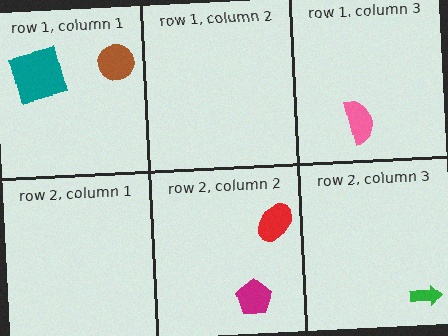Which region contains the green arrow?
The row 2, column 3 region.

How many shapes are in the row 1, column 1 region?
2.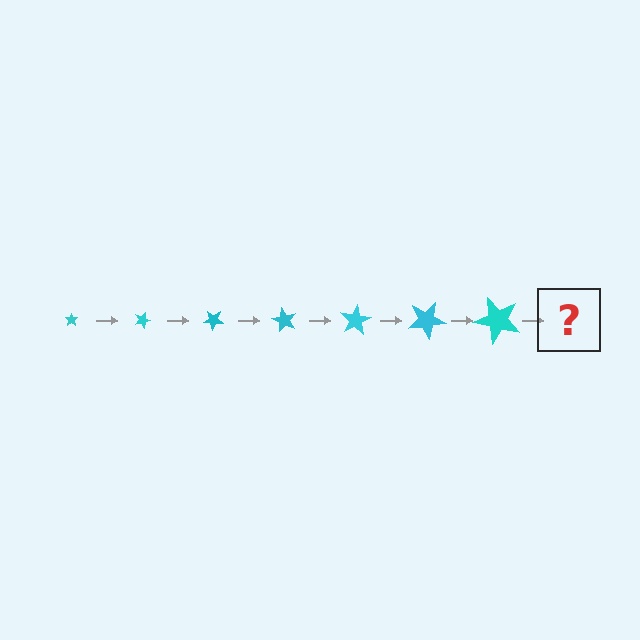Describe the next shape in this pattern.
It should be a star, larger than the previous one and rotated 140 degrees from the start.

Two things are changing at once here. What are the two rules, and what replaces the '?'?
The two rules are that the star grows larger each step and it rotates 20 degrees each step. The '?' should be a star, larger than the previous one and rotated 140 degrees from the start.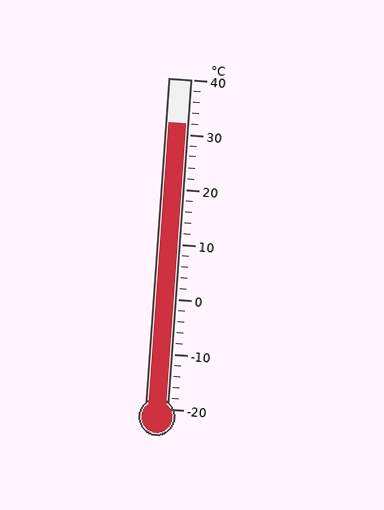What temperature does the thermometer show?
The thermometer shows approximately 32°C.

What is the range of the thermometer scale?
The thermometer scale ranges from -20°C to 40°C.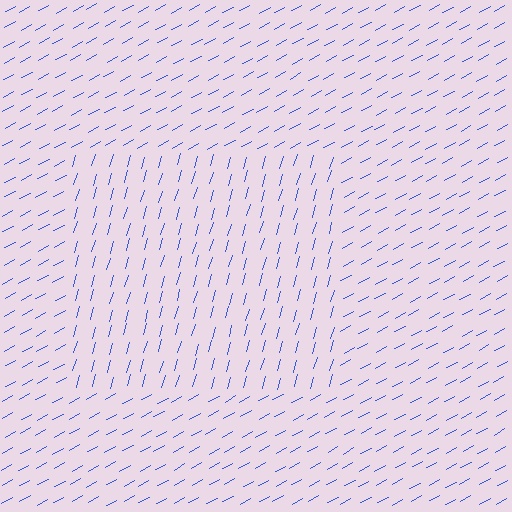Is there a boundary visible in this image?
Yes, there is a texture boundary formed by a change in line orientation.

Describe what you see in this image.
The image is filled with small blue line segments. A rectangle region in the image has lines oriented differently from the surrounding lines, creating a visible texture boundary.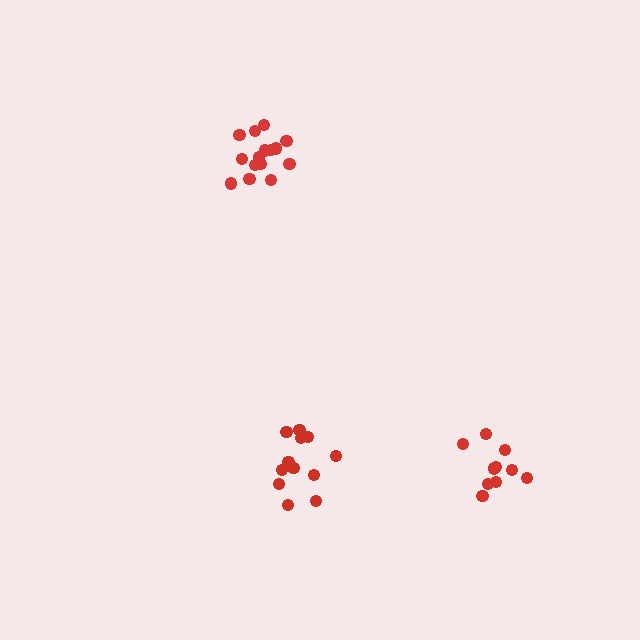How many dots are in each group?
Group 1: 16 dots, Group 2: 12 dots, Group 3: 10 dots (38 total).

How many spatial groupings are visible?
There are 3 spatial groupings.